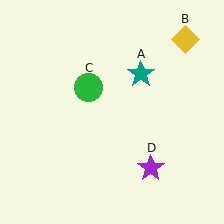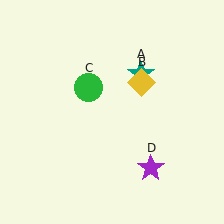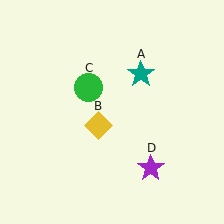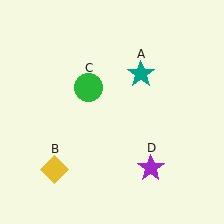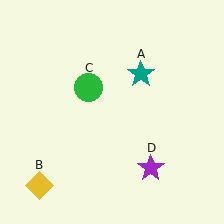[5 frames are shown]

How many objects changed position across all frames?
1 object changed position: yellow diamond (object B).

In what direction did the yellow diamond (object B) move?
The yellow diamond (object B) moved down and to the left.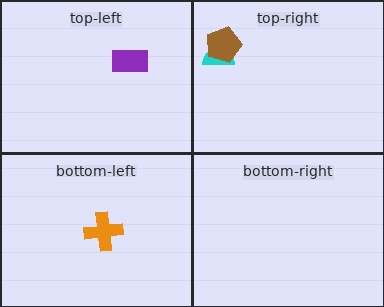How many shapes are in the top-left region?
1.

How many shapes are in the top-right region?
2.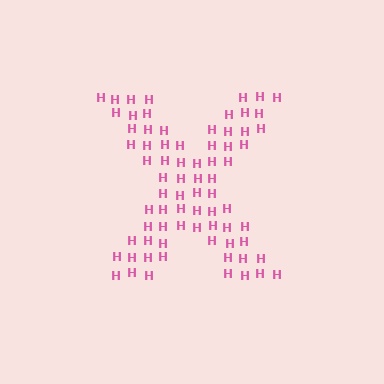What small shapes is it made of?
It is made of small letter H's.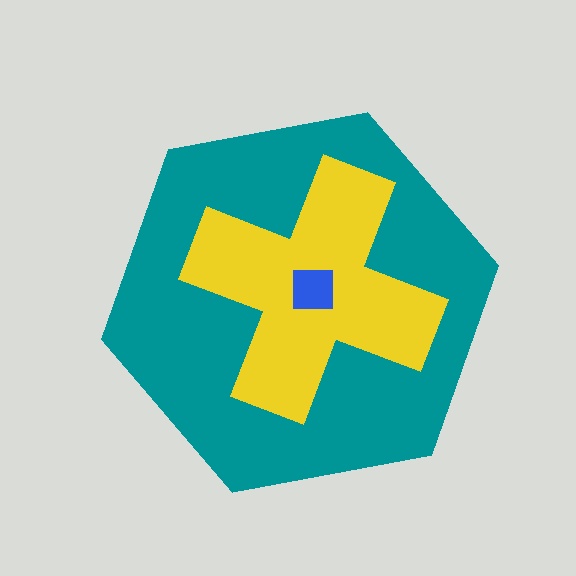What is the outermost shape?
The teal hexagon.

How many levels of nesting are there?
3.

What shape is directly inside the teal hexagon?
The yellow cross.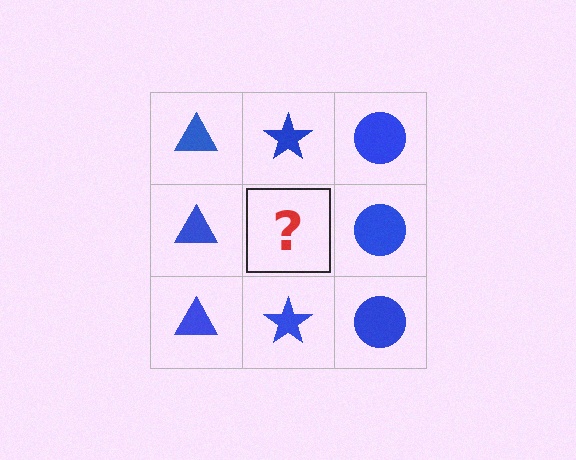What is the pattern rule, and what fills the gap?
The rule is that each column has a consistent shape. The gap should be filled with a blue star.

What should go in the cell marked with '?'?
The missing cell should contain a blue star.